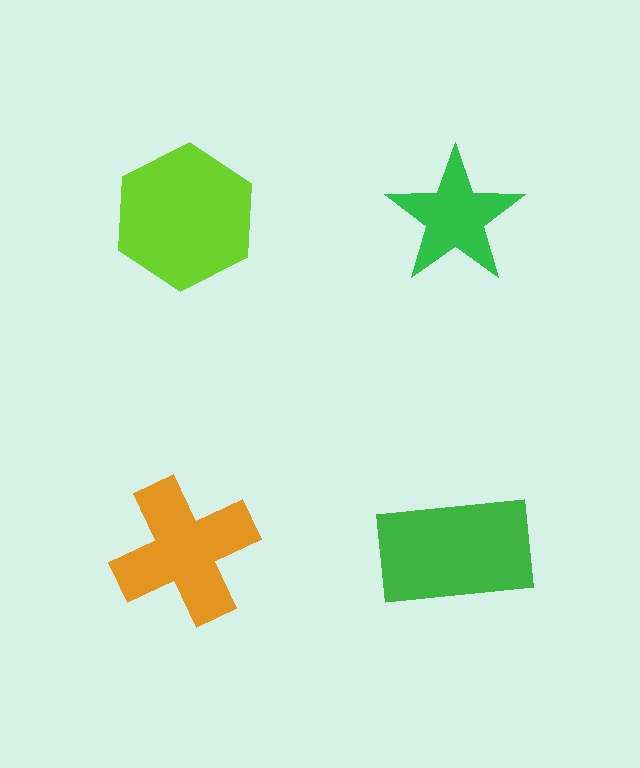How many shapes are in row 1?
2 shapes.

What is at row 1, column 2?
A green star.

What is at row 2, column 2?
A green rectangle.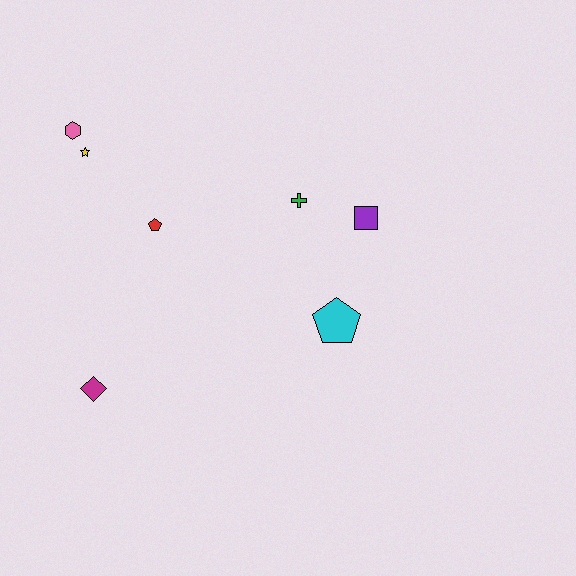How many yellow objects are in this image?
There is 1 yellow object.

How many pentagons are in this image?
There are 2 pentagons.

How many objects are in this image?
There are 7 objects.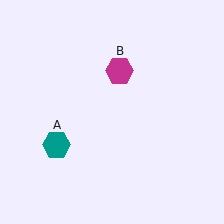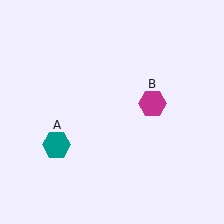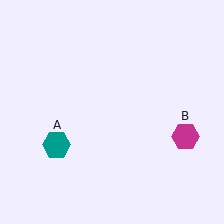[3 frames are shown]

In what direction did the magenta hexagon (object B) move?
The magenta hexagon (object B) moved down and to the right.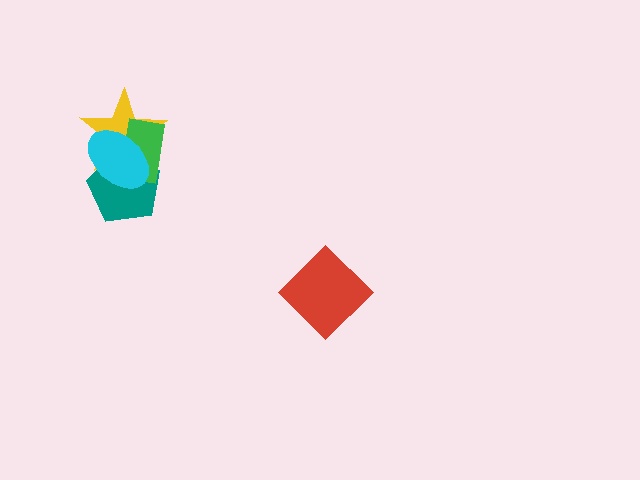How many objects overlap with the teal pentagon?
3 objects overlap with the teal pentagon.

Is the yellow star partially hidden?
Yes, it is partially covered by another shape.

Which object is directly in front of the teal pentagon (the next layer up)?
The yellow star is directly in front of the teal pentagon.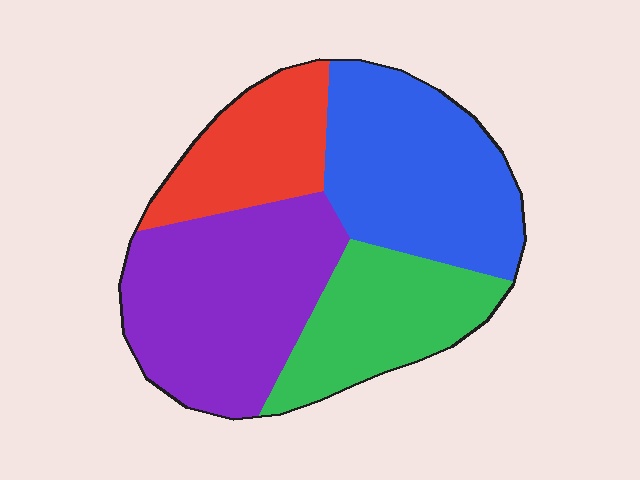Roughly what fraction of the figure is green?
Green covers roughly 20% of the figure.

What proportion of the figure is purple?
Purple takes up about one third (1/3) of the figure.